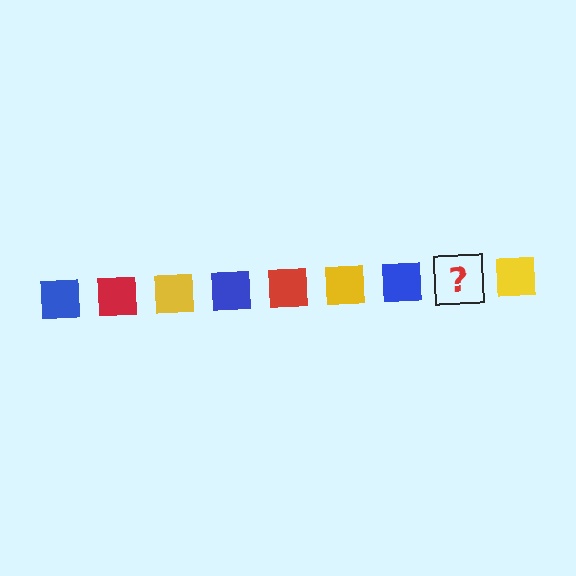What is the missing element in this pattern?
The missing element is a red square.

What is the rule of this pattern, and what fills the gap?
The rule is that the pattern cycles through blue, red, yellow squares. The gap should be filled with a red square.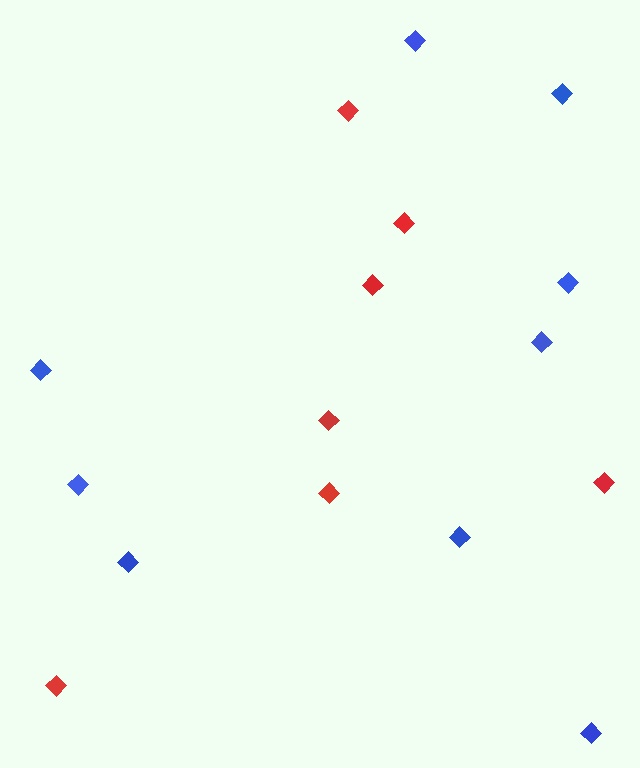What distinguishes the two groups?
There are 2 groups: one group of blue diamonds (9) and one group of red diamonds (7).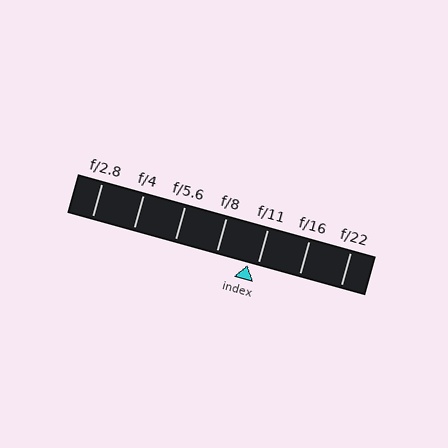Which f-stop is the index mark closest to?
The index mark is closest to f/11.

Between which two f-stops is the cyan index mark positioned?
The index mark is between f/8 and f/11.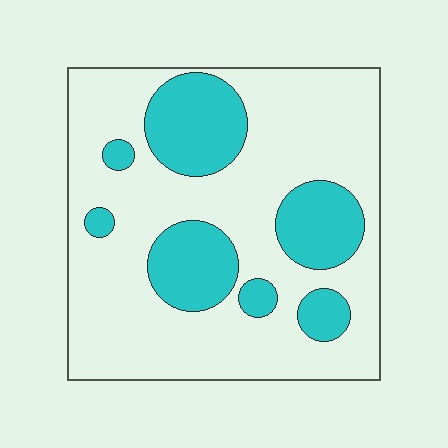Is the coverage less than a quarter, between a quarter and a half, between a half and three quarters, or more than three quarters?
Between a quarter and a half.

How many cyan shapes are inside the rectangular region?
7.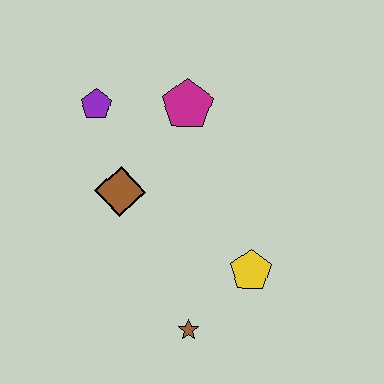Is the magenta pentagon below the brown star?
No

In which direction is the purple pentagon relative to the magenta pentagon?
The purple pentagon is to the left of the magenta pentagon.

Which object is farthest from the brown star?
The purple pentagon is farthest from the brown star.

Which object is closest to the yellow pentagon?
The brown star is closest to the yellow pentagon.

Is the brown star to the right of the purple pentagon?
Yes